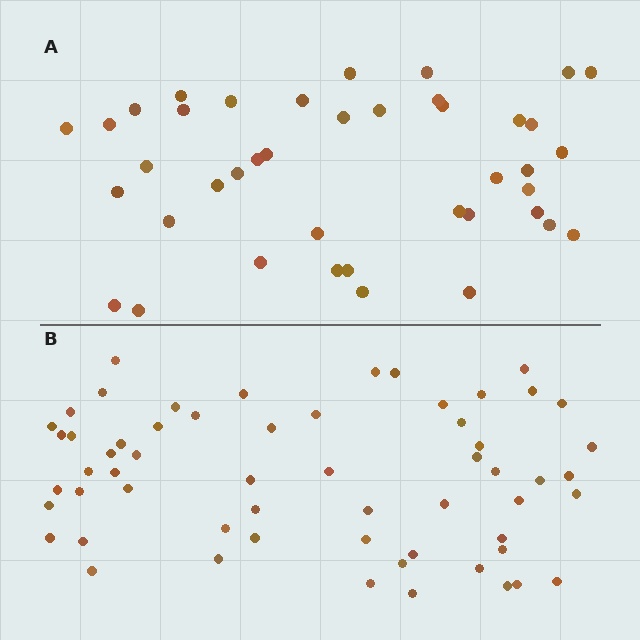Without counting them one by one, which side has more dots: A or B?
Region B (the bottom region) has more dots.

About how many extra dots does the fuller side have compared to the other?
Region B has approximately 20 more dots than region A.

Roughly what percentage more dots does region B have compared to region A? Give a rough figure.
About 45% more.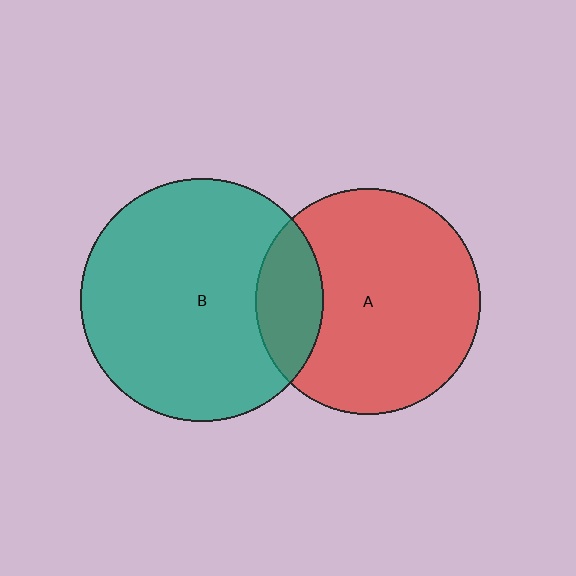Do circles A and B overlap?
Yes.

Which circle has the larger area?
Circle B (teal).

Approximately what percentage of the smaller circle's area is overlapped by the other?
Approximately 20%.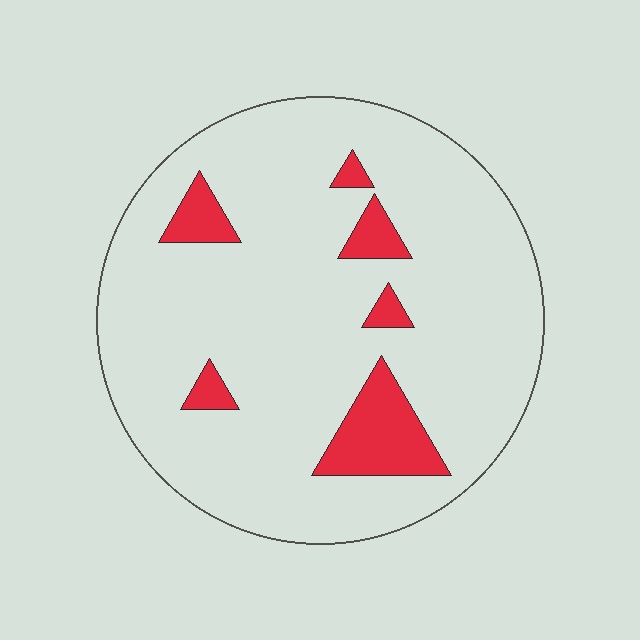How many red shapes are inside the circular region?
6.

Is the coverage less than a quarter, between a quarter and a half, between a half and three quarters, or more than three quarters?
Less than a quarter.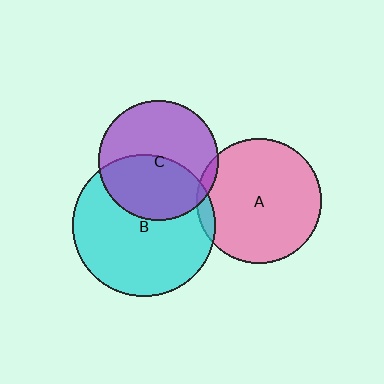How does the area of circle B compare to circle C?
Approximately 1.4 times.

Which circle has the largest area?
Circle B (cyan).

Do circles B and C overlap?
Yes.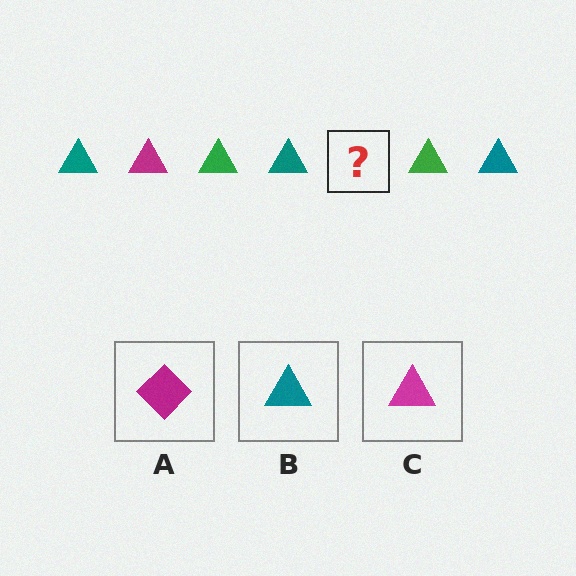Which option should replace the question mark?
Option C.